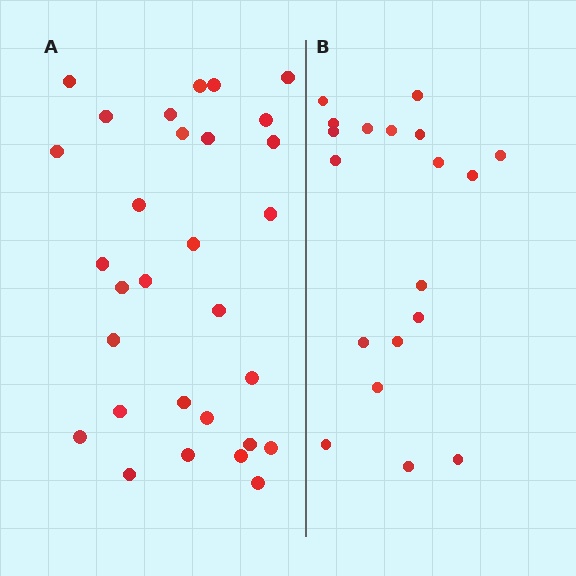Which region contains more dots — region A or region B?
Region A (the left region) has more dots.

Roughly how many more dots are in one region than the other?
Region A has roughly 12 or so more dots than region B.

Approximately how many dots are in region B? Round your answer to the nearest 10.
About 20 dots. (The exact count is 19, which rounds to 20.)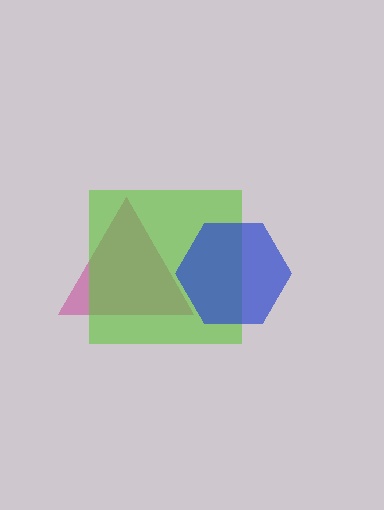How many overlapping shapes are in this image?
There are 3 overlapping shapes in the image.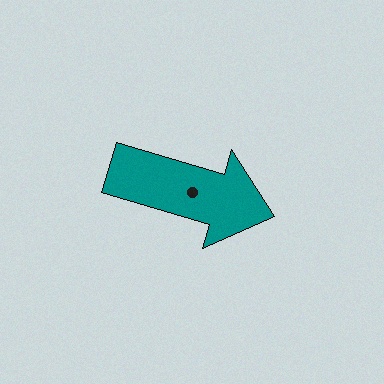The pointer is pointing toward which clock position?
Roughly 4 o'clock.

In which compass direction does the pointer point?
East.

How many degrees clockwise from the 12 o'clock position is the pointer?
Approximately 106 degrees.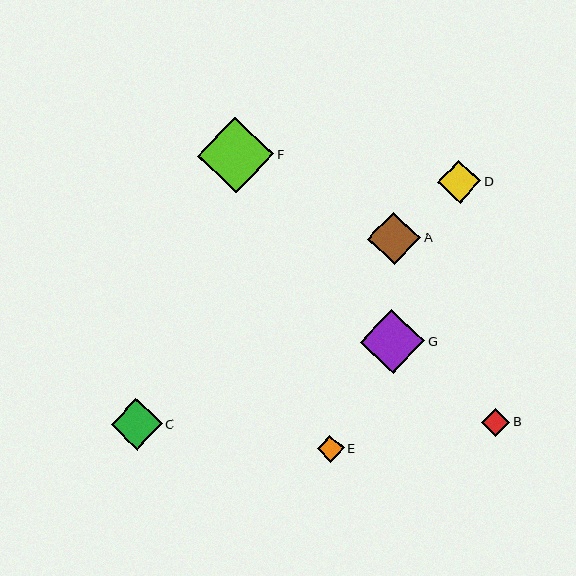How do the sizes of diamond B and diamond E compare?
Diamond B and diamond E are approximately the same size.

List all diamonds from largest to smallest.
From largest to smallest: F, G, A, C, D, B, E.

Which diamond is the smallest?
Diamond E is the smallest with a size of approximately 27 pixels.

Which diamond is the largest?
Diamond F is the largest with a size of approximately 76 pixels.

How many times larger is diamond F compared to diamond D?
Diamond F is approximately 1.8 times the size of diamond D.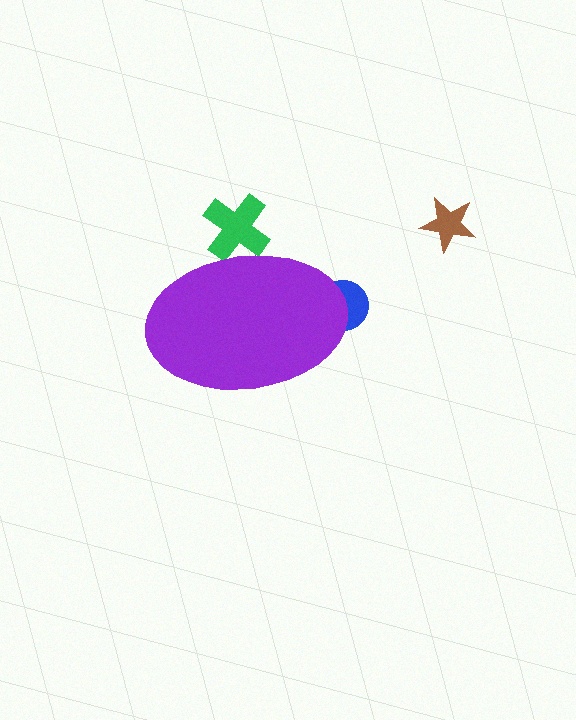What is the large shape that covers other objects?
A purple ellipse.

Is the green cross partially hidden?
Yes, the green cross is partially hidden behind the purple ellipse.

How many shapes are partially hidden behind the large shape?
2 shapes are partially hidden.